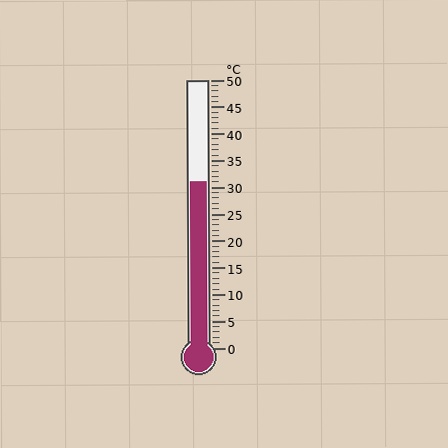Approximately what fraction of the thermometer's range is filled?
The thermometer is filled to approximately 60% of its range.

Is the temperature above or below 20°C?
The temperature is above 20°C.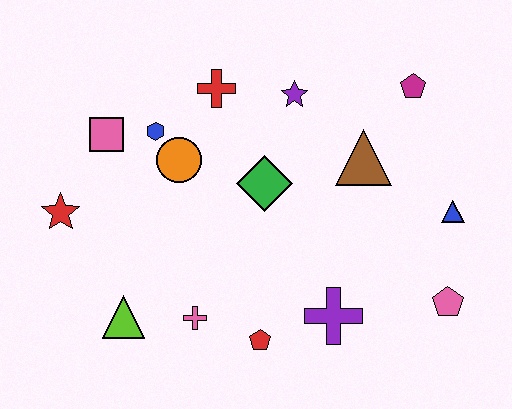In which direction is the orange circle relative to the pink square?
The orange circle is to the right of the pink square.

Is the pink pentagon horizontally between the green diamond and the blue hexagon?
No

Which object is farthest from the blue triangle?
The red star is farthest from the blue triangle.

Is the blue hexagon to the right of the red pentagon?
No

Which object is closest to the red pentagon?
The pink cross is closest to the red pentagon.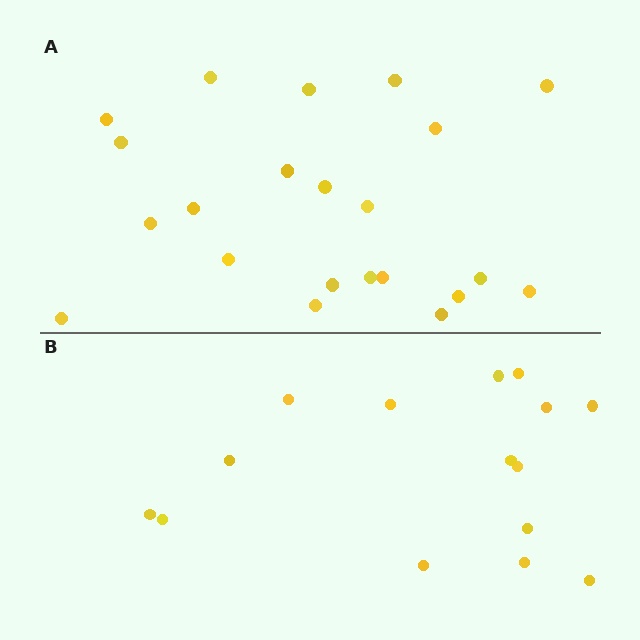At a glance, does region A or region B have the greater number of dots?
Region A (the top region) has more dots.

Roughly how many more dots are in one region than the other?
Region A has roughly 8 or so more dots than region B.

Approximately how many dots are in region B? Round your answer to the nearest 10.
About 20 dots. (The exact count is 15, which rounds to 20.)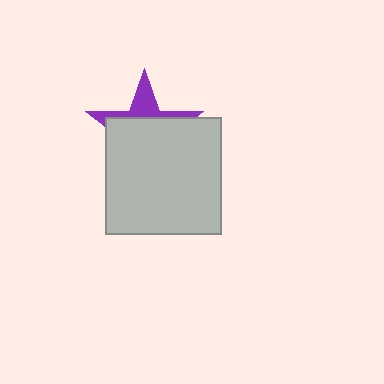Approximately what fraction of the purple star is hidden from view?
Roughly 70% of the purple star is hidden behind the light gray square.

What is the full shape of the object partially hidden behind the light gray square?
The partially hidden object is a purple star.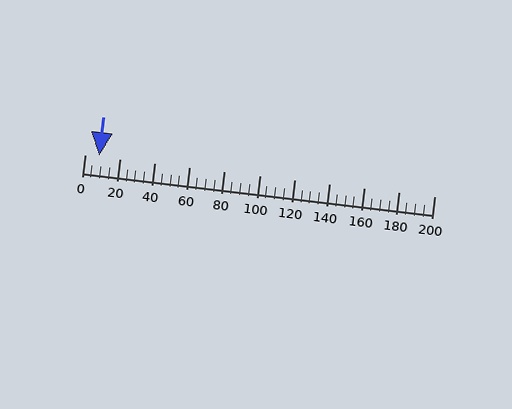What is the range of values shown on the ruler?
The ruler shows values from 0 to 200.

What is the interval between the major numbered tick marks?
The major tick marks are spaced 20 units apart.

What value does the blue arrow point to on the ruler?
The blue arrow points to approximately 8.